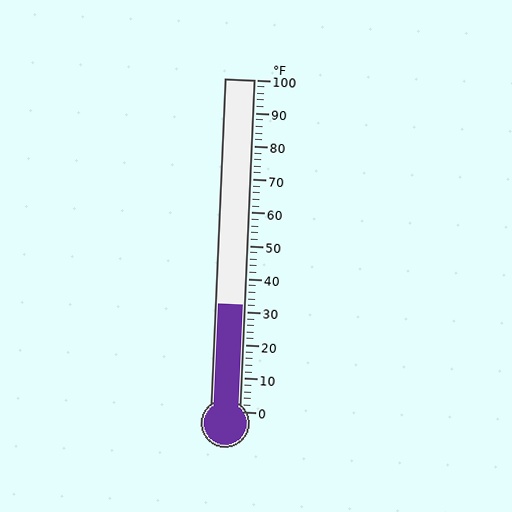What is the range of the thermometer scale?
The thermometer scale ranges from 0°F to 100°F.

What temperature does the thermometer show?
The thermometer shows approximately 32°F.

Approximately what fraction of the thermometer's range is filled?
The thermometer is filled to approximately 30% of its range.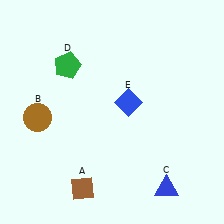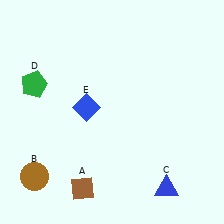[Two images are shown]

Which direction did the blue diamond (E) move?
The blue diamond (E) moved left.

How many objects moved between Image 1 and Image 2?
3 objects moved between the two images.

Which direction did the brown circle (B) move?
The brown circle (B) moved down.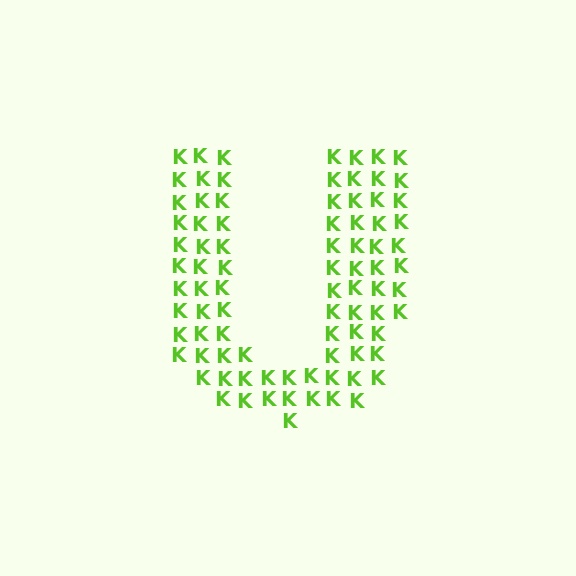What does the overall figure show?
The overall figure shows the letter U.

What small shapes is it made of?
It is made of small letter K's.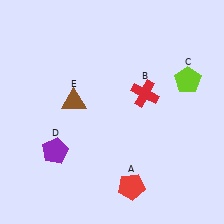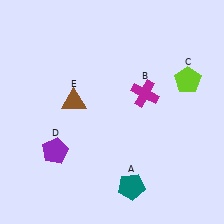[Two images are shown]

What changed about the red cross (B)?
In Image 1, B is red. In Image 2, it changed to magenta.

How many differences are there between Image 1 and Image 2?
There are 2 differences between the two images.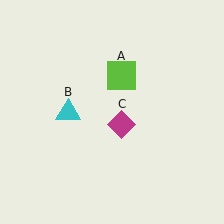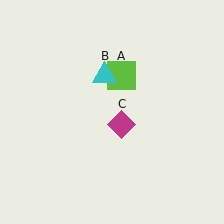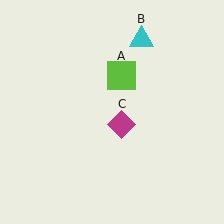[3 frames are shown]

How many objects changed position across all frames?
1 object changed position: cyan triangle (object B).